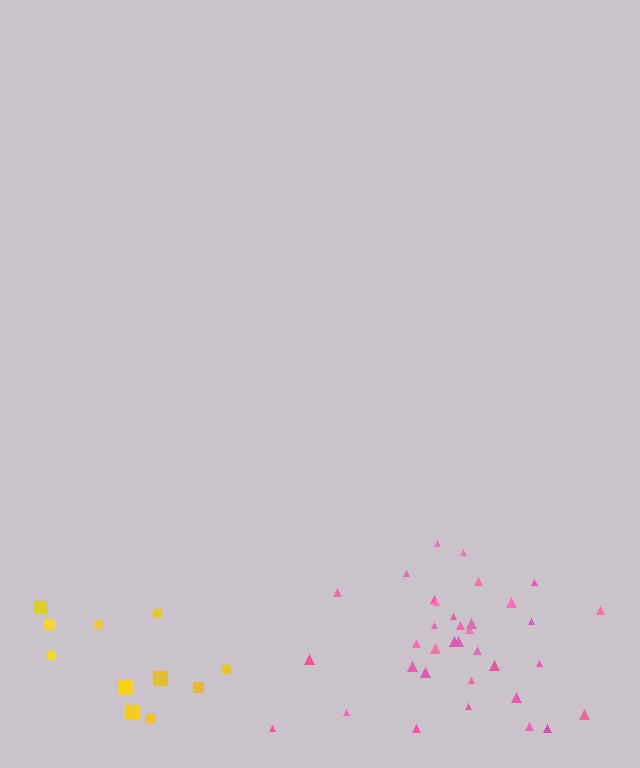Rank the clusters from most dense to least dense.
pink, yellow.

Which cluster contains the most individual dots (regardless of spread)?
Pink (35).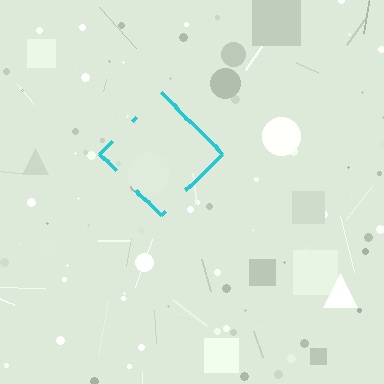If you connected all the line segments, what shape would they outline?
They would outline a diamond.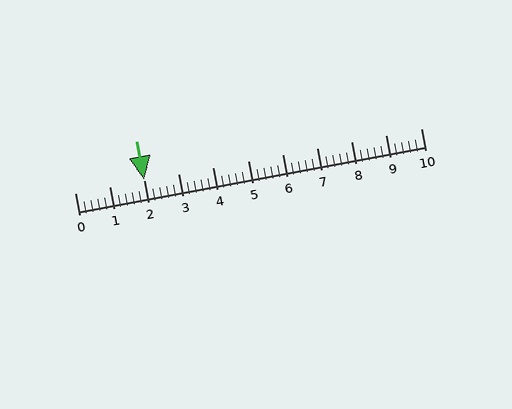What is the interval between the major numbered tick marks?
The major tick marks are spaced 1 units apart.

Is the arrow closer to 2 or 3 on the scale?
The arrow is closer to 2.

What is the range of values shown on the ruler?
The ruler shows values from 0 to 10.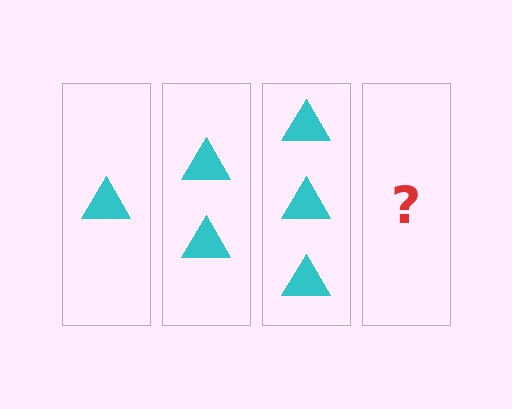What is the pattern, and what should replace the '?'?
The pattern is that each step adds one more triangle. The '?' should be 4 triangles.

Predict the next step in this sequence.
The next step is 4 triangles.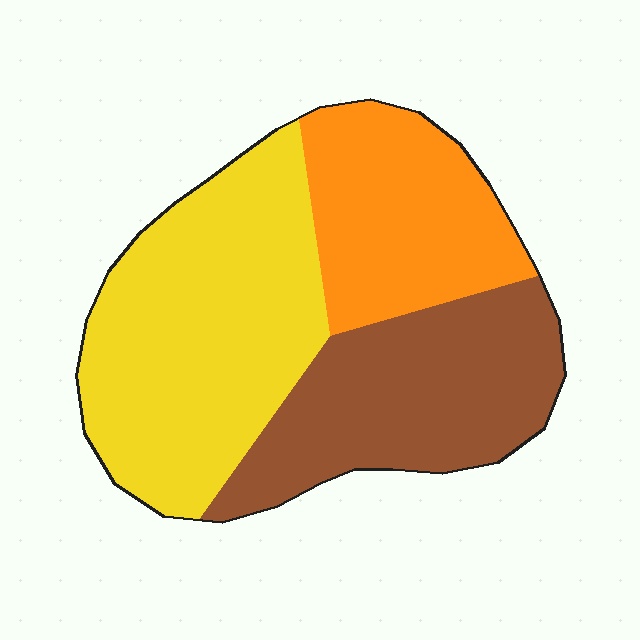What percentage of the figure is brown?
Brown covers around 30% of the figure.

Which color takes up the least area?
Orange, at roughly 25%.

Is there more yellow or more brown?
Yellow.